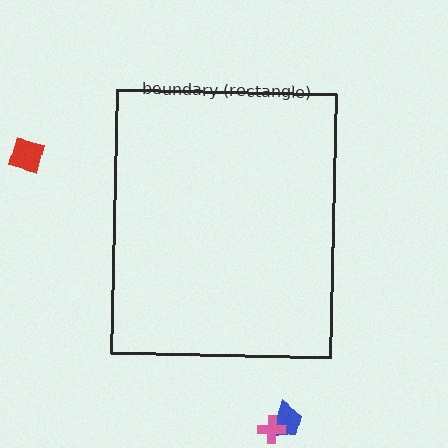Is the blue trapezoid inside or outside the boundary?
Outside.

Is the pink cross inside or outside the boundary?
Outside.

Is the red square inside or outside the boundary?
Outside.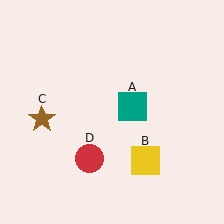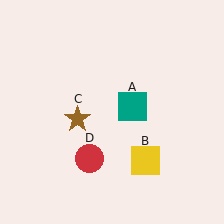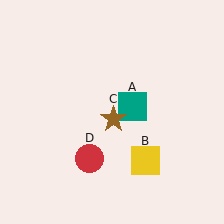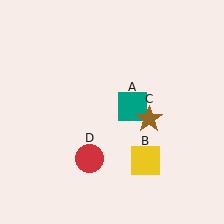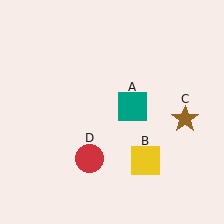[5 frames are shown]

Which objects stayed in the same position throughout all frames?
Teal square (object A) and yellow square (object B) and red circle (object D) remained stationary.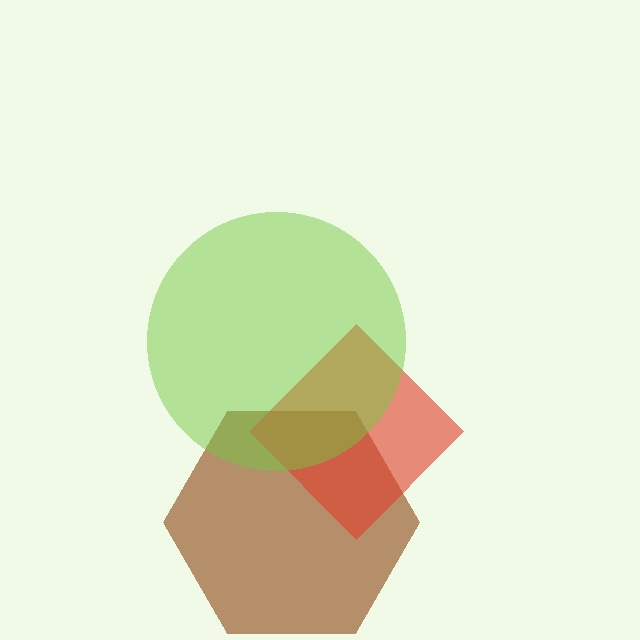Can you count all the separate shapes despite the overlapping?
Yes, there are 3 separate shapes.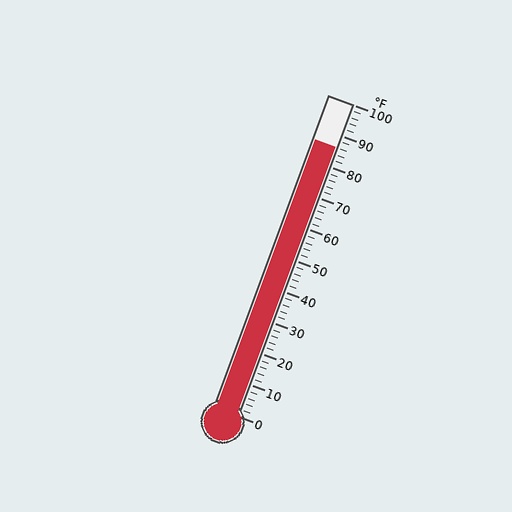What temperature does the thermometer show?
The thermometer shows approximately 86°F.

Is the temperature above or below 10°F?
The temperature is above 10°F.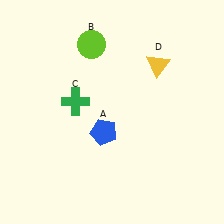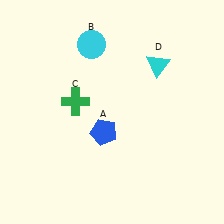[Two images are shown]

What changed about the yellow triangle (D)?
In Image 1, D is yellow. In Image 2, it changed to cyan.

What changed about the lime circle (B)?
In Image 1, B is lime. In Image 2, it changed to cyan.